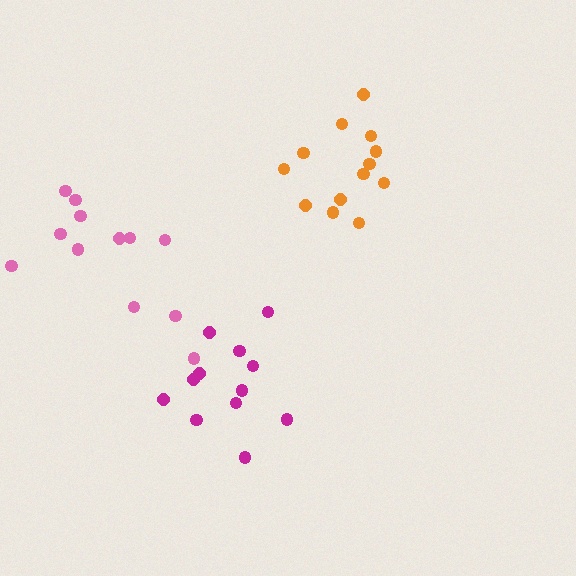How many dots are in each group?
Group 1: 13 dots, Group 2: 12 dots, Group 3: 12 dots (37 total).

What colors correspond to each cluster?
The clusters are colored: orange, magenta, pink.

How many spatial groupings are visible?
There are 3 spatial groupings.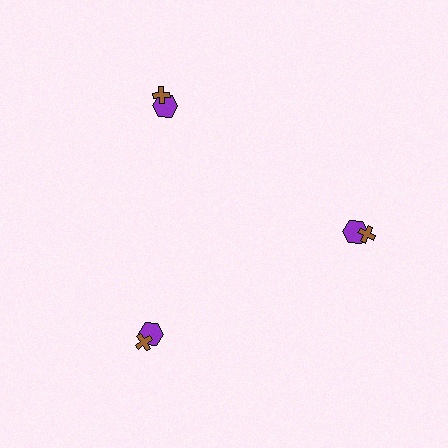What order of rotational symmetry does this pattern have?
This pattern has 3-fold rotational symmetry.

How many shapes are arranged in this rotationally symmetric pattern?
There are 6 shapes, arranged in 3 groups of 2.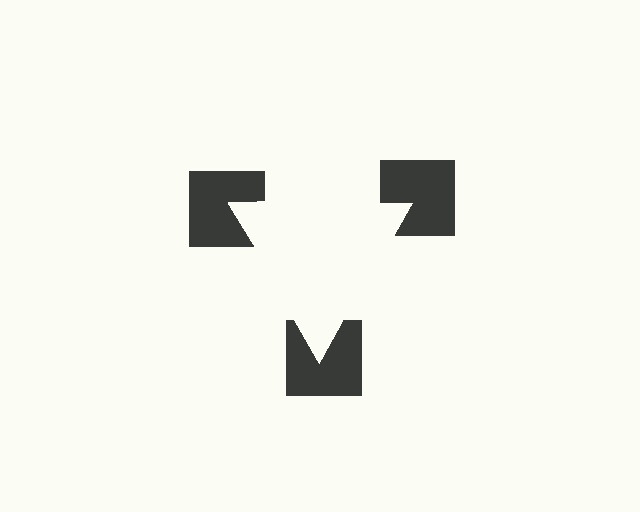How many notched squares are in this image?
There are 3 — one at each vertex of the illusory triangle.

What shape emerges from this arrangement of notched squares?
An illusory triangle — its edges are inferred from the aligned wedge cuts in the notched squares, not physically drawn.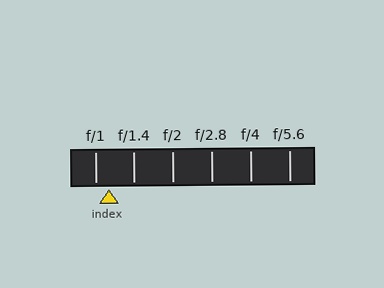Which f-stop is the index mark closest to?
The index mark is closest to f/1.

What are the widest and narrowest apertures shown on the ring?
The widest aperture shown is f/1 and the narrowest is f/5.6.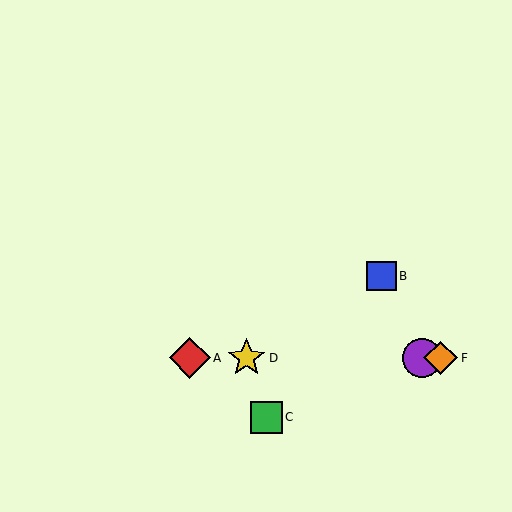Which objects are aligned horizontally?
Objects A, D, E, F are aligned horizontally.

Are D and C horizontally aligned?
No, D is at y≈358 and C is at y≈417.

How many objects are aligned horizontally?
4 objects (A, D, E, F) are aligned horizontally.